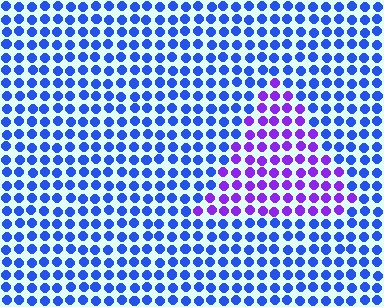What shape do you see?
I see a triangle.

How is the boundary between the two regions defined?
The boundary is defined purely by a slight shift in hue (about 47 degrees). Spacing, size, and orientation are identical on both sides.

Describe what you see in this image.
The image is filled with small blue elements in a uniform arrangement. A triangle-shaped region is visible where the elements are tinted to a slightly different hue, forming a subtle color boundary.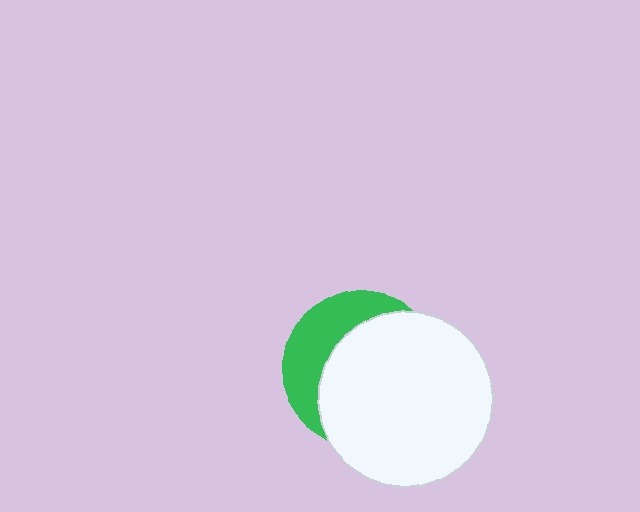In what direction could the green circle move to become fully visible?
The green circle could move left. That would shift it out from behind the white circle entirely.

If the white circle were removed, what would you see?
You would see the complete green circle.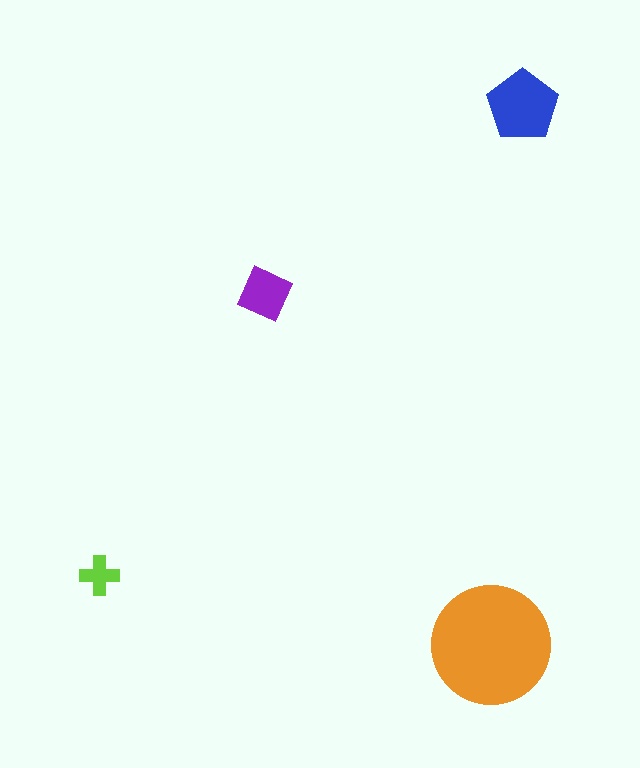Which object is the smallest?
The lime cross.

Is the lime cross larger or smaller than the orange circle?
Smaller.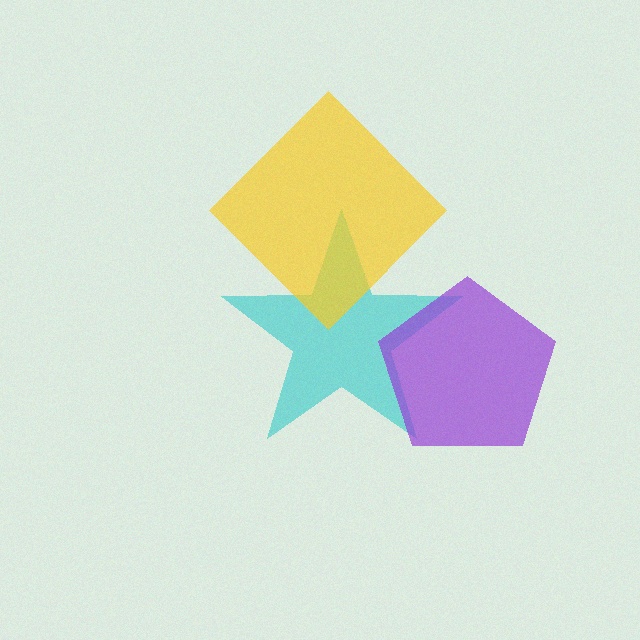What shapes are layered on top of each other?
The layered shapes are: a cyan star, a purple pentagon, a yellow diamond.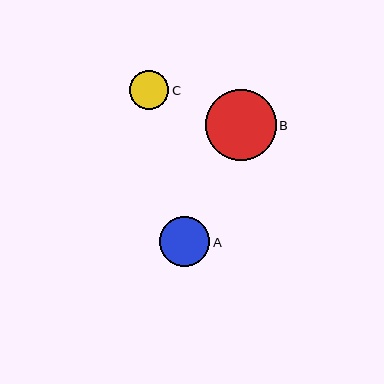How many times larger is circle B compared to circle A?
Circle B is approximately 1.4 times the size of circle A.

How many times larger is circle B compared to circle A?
Circle B is approximately 1.4 times the size of circle A.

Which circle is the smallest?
Circle C is the smallest with a size of approximately 39 pixels.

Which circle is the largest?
Circle B is the largest with a size of approximately 71 pixels.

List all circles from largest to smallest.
From largest to smallest: B, A, C.